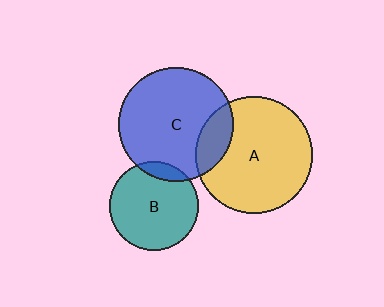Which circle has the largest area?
Circle A (yellow).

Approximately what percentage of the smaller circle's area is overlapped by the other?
Approximately 10%.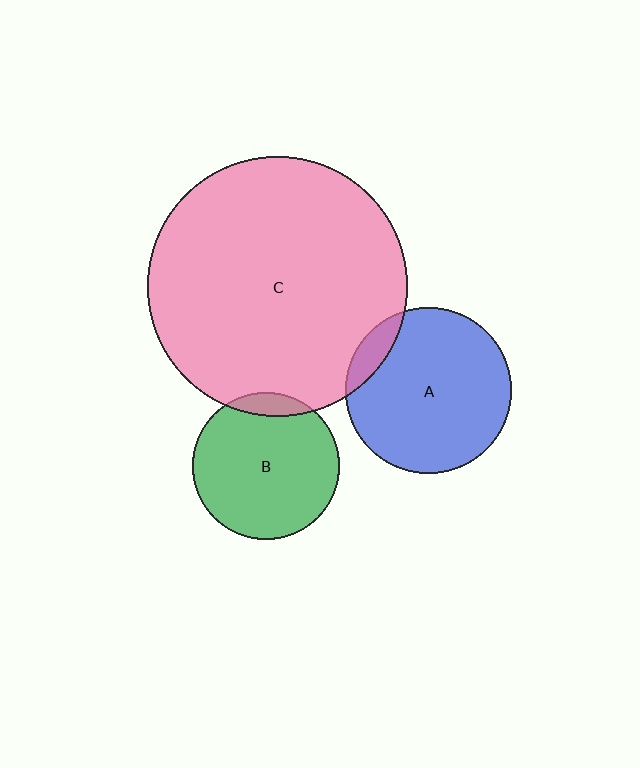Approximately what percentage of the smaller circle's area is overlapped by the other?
Approximately 10%.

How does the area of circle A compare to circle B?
Approximately 1.3 times.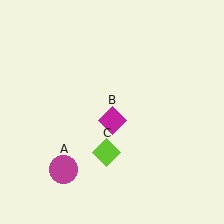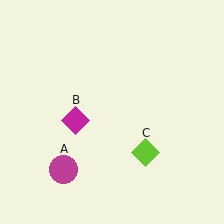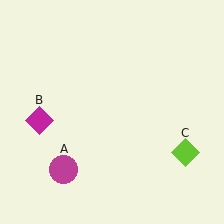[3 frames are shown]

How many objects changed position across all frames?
2 objects changed position: magenta diamond (object B), lime diamond (object C).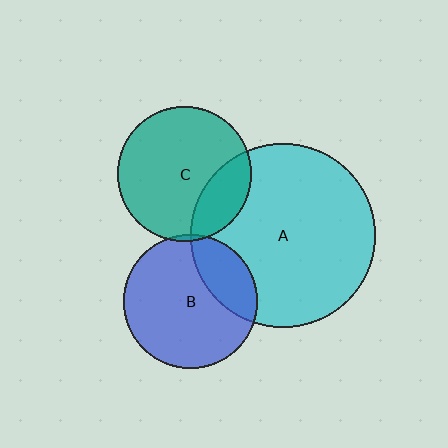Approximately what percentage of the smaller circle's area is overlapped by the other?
Approximately 20%.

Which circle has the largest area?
Circle A (cyan).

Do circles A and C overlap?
Yes.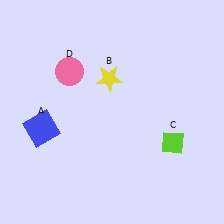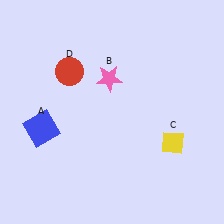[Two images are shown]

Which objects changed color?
B changed from yellow to pink. C changed from lime to yellow. D changed from pink to red.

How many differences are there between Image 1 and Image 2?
There are 3 differences between the two images.